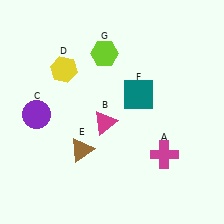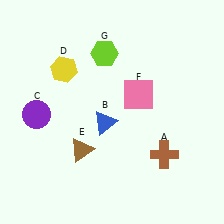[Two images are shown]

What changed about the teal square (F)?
In Image 1, F is teal. In Image 2, it changed to pink.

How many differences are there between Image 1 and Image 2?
There are 3 differences between the two images.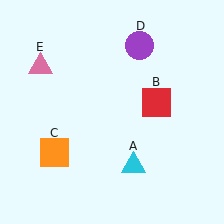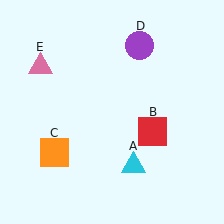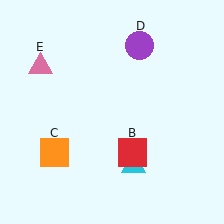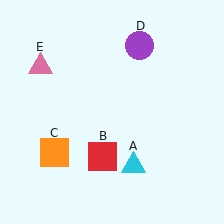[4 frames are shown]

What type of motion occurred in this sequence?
The red square (object B) rotated clockwise around the center of the scene.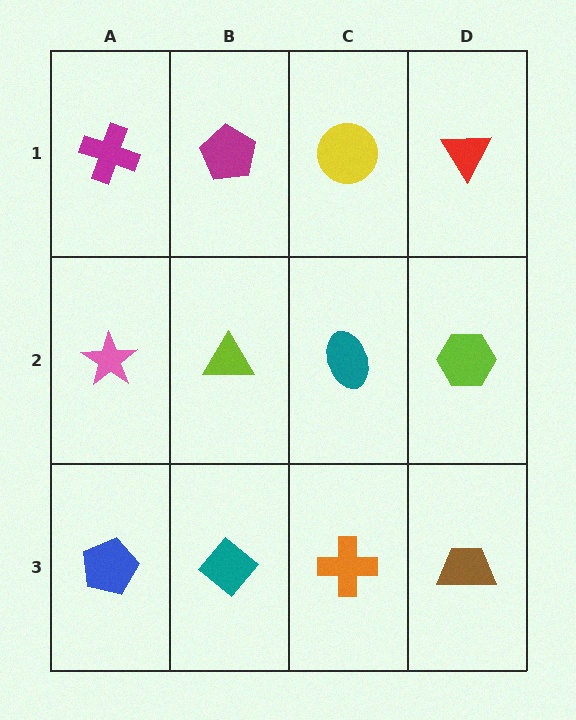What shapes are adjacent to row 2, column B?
A magenta pentagon (row 1, column B), a teal diamond (row 3, column B), a pink star (row 2, column A), a teal ellipse (row 2, column C).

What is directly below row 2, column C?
An orange cross.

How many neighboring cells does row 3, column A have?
2.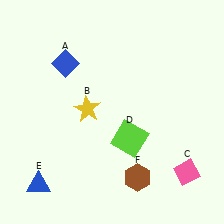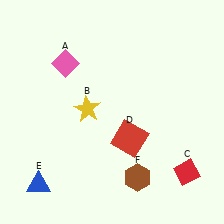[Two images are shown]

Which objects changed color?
A changed from blue to pink. C changed from pink to red. D changed from lime to red.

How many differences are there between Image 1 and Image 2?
There are 3 differences between the two images.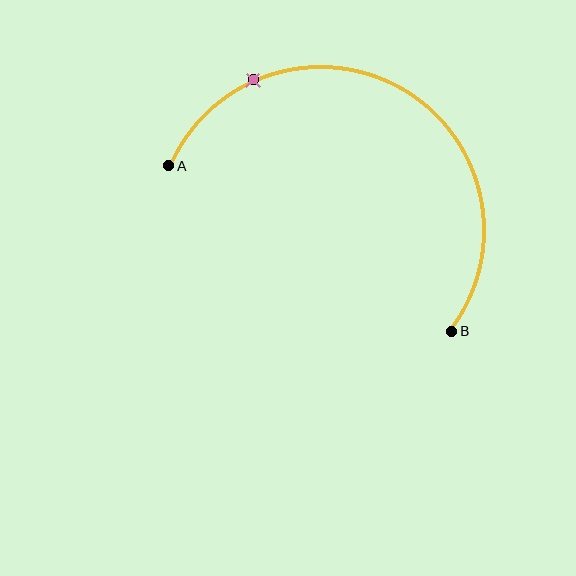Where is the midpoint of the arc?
The arc midpoint is the point on the curve farthest from the straight line joining A and B. It sits above that line.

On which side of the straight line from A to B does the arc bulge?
The arc bulges above the straight line connecting A and B.